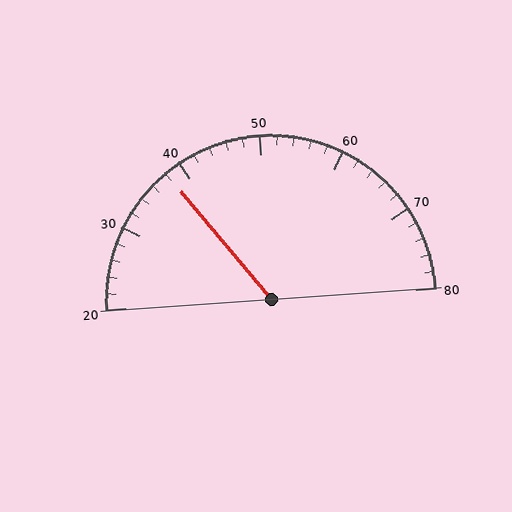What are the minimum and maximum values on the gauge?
The gauge ranges from 20 to 80.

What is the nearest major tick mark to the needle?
The nearest major tick mark is 40.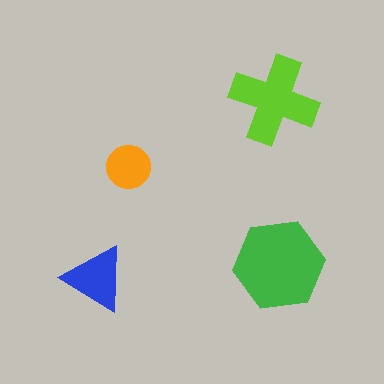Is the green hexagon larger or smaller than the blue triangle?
Larger.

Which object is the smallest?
The orange circle.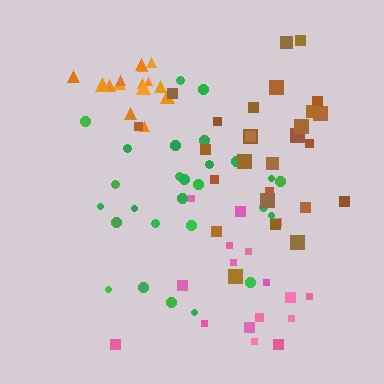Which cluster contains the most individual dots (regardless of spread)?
Green (27).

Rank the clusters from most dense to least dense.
orange, pink, brown, green.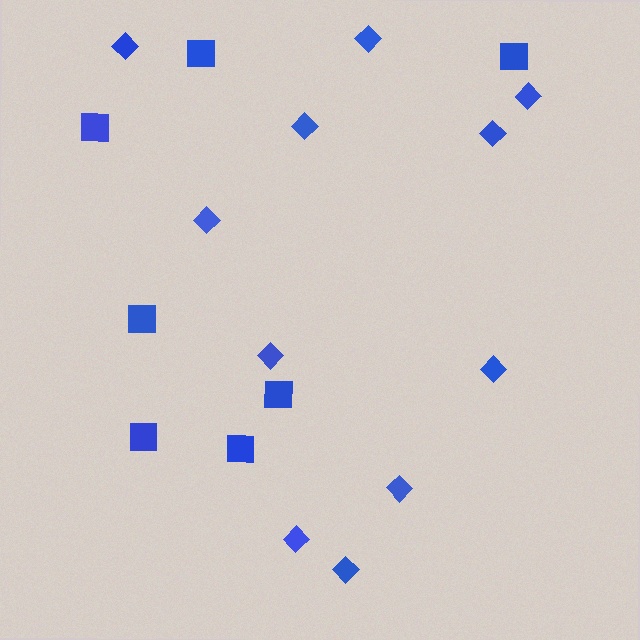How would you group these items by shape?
There are 2 groups: one group of squares (7) and one group of diamonds (11).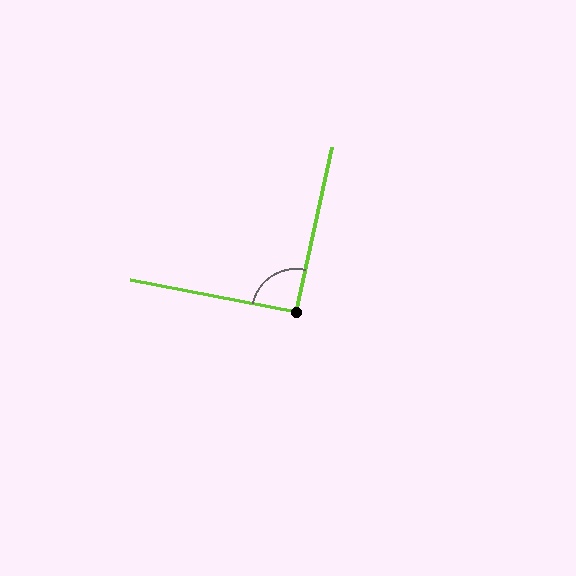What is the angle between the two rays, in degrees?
Approximately 91 degrees.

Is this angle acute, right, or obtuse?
It is approximately a right angle.